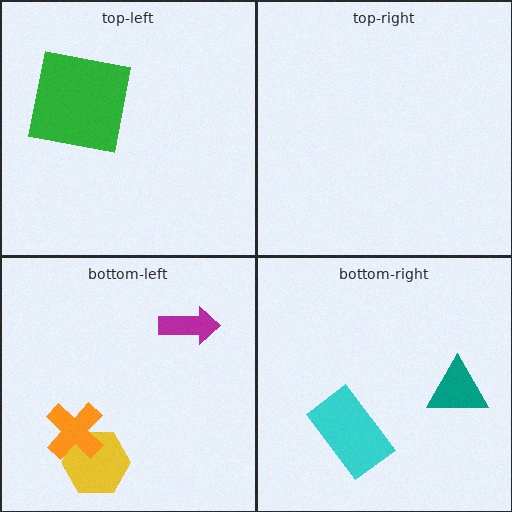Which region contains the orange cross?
The bottom-left region.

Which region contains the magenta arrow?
The bottom-left region.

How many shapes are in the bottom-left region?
3.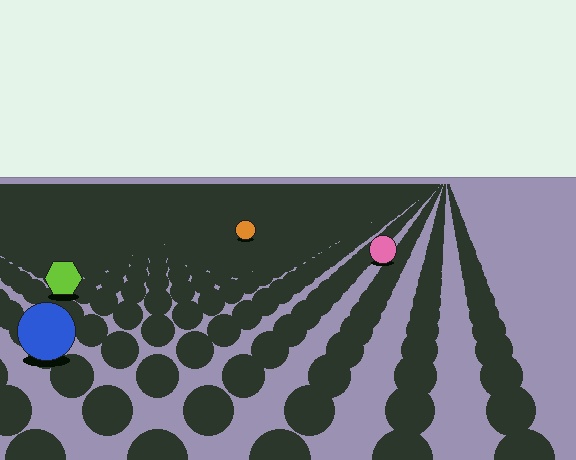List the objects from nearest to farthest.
From nearest to farthest: the blue circle, the lime hexagon, the pink circle, the orange circle.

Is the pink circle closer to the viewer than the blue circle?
No. The blue circle is closer — you can tell from the texture gradient: the ground texture is coarser near it.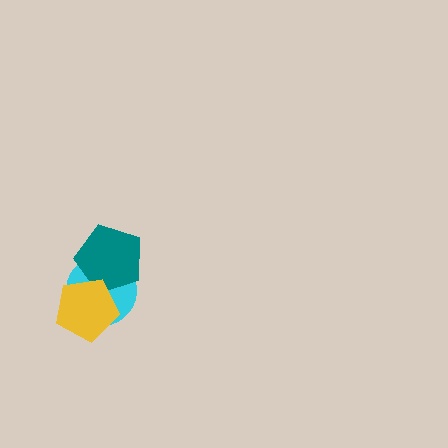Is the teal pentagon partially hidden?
Yes, it is partially covered by another shape.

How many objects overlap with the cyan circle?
2 objects overlap with the cyan circle.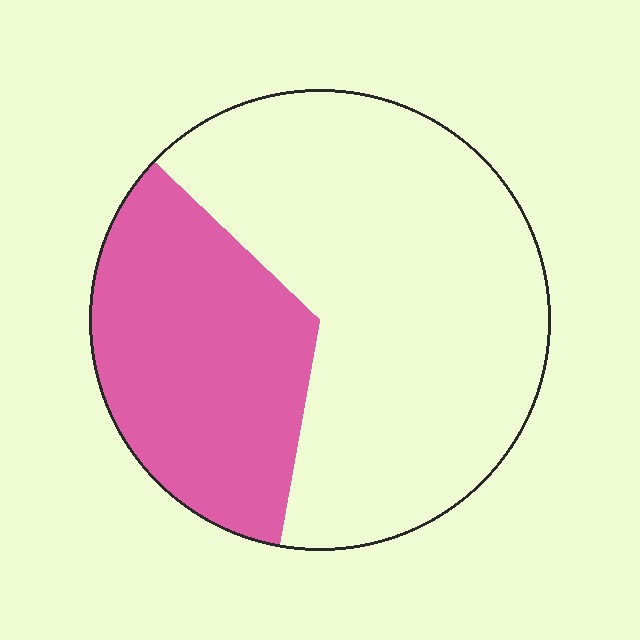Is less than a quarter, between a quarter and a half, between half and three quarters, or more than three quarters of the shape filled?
Between a quarter and a half.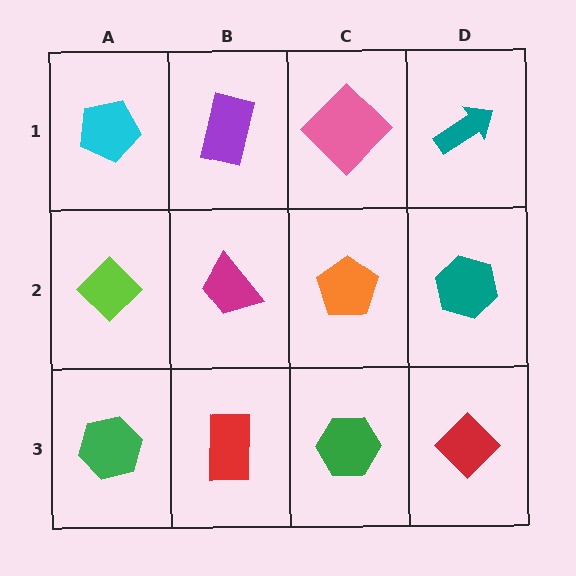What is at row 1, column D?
A teal arrow.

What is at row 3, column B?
A red rectangle.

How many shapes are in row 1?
4 shapes.